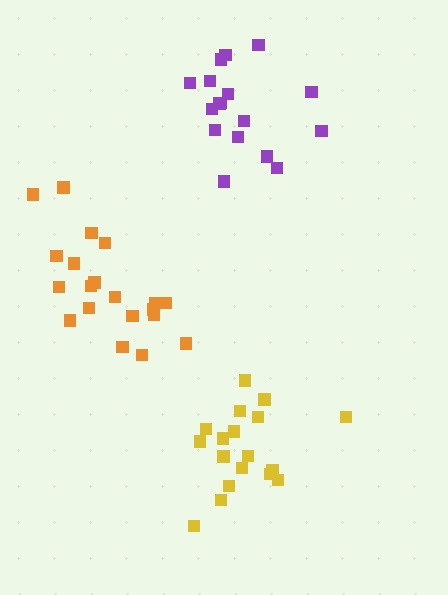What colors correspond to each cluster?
The clusters are colored: yellow, orange, purple.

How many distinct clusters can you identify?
There are 3 distinct clusters.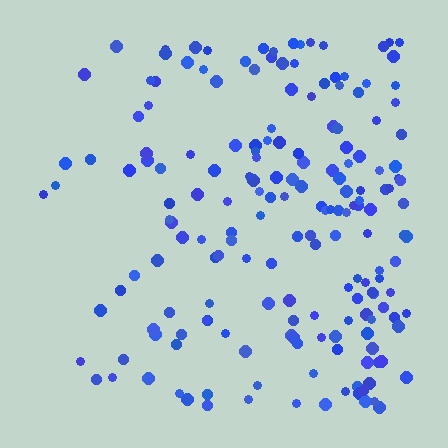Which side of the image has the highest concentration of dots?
The right.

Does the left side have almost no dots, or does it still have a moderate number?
Still a moderate number, just noticeably fewer than the right.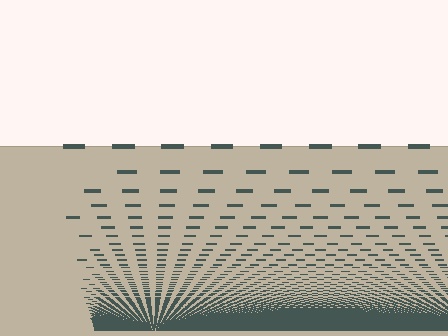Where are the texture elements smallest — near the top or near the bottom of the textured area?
Near the bottom.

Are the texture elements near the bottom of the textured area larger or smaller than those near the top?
Smaller. The gradient is inverted — elements near the bottom are smaller and denser.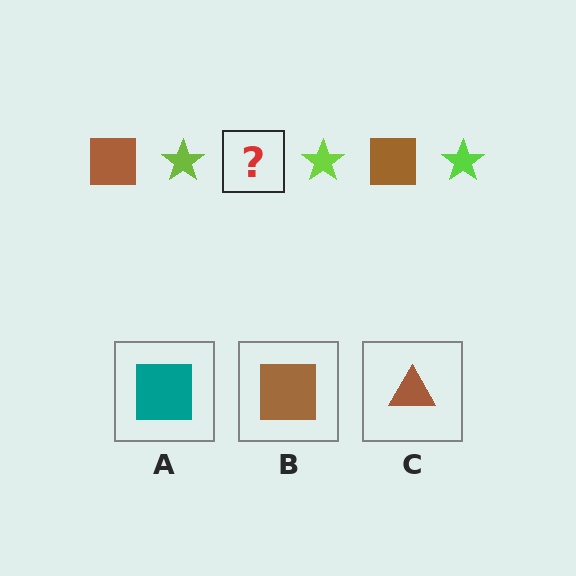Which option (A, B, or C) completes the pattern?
B.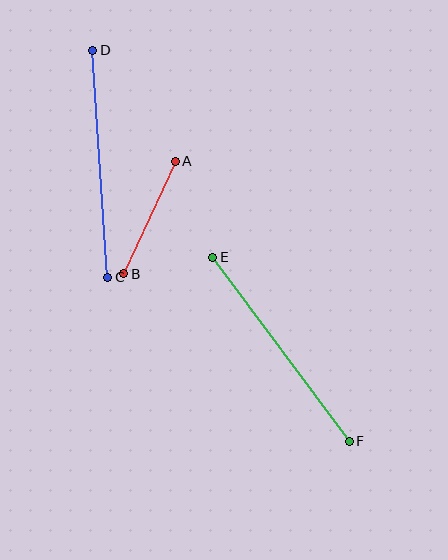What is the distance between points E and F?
The distance is approximately 229 pixels.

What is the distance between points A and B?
The distance is approximately 124 pixels.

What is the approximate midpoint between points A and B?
The midpoint is at approximately (149, 218) pixels.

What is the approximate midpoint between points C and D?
The midpoint is at approximately (100, 164) pixels.